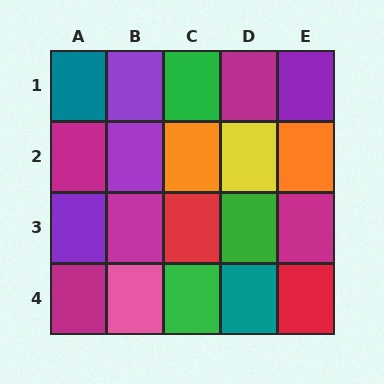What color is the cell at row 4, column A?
Magenta.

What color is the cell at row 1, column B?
Purple.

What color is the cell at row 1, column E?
Purple.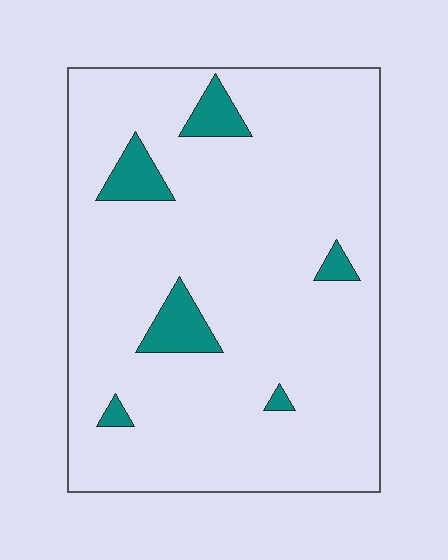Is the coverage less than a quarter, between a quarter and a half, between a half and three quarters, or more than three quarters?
Less than a quarter.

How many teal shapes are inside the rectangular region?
6.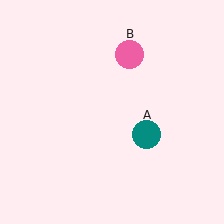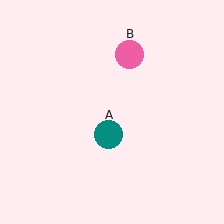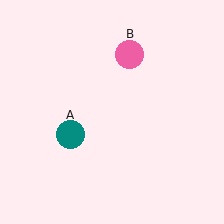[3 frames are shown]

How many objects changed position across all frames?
1 object changed position: teal circle (object A).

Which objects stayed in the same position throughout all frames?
Pink circle (object B) remained stationary.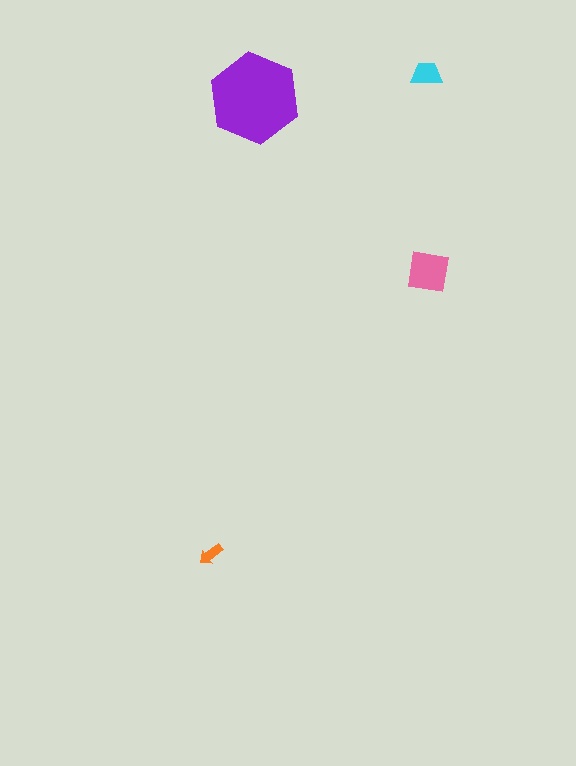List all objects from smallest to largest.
The orange arrow, the cyan trapezoid, the pink square, the purple hexagon.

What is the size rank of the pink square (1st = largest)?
2nd.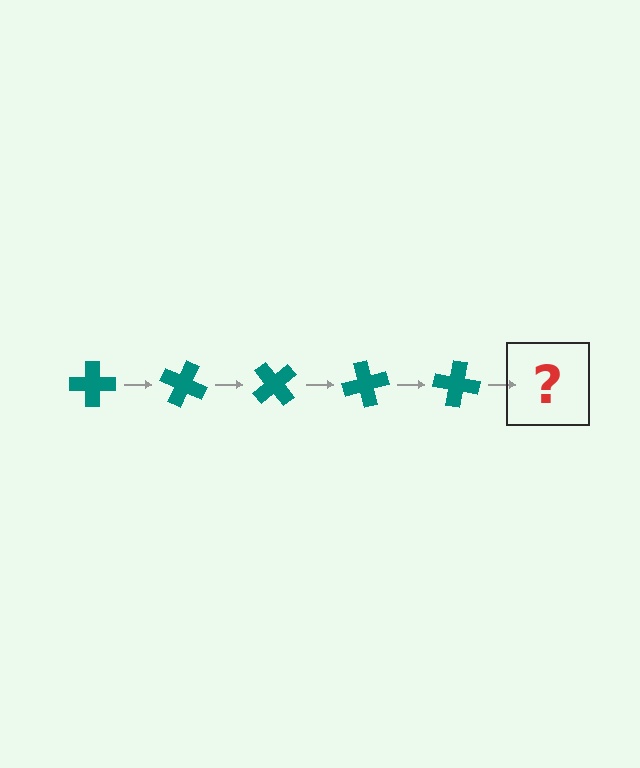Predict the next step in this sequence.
The next step is a teal cross rotated 125 degrees.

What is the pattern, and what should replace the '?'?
The pattern is that the cross rotates 25 degrees each step. The '?' should be a teal cross rotated 125 degrees.